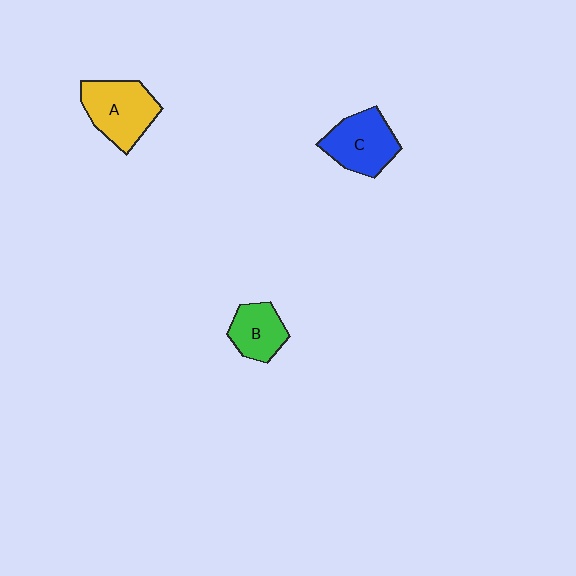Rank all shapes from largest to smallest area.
From largest to smallest: A (yellow), C (blue), B (green).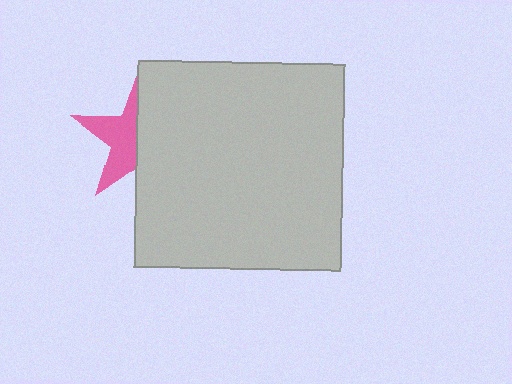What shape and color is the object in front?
The object in front is a light gray square.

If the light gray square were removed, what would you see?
You would see the complete pink star.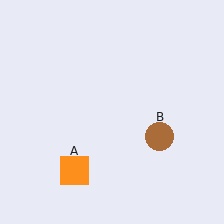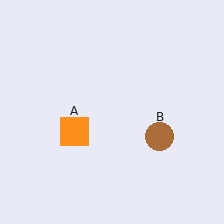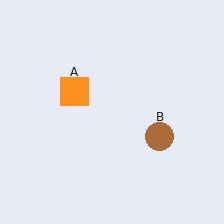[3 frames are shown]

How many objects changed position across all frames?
1 object changed position: orange square (object A).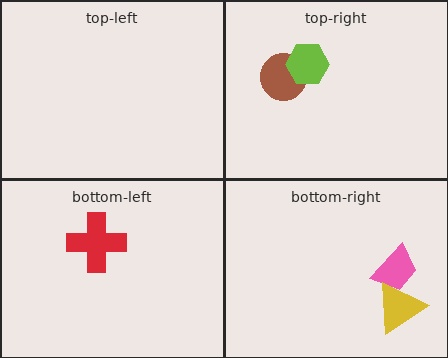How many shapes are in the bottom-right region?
2.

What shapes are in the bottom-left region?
The red cross.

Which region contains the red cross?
The bottom-left region.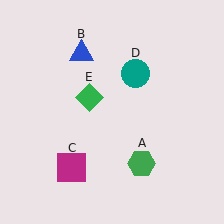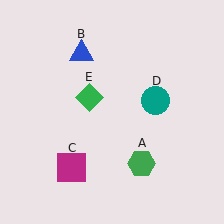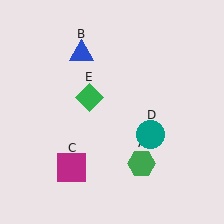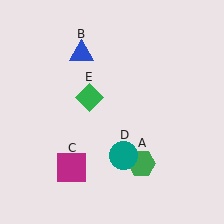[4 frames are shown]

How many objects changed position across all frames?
1 object changed position: teal circle (object D).